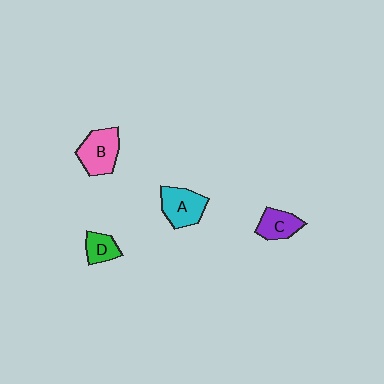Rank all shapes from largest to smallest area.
From largest to smallest: B (pink), A (cyan), C (purple), D (green).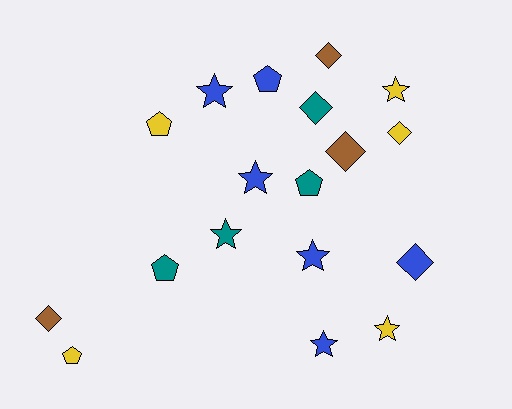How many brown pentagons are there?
There are no brown pentagons.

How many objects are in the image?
There are 18 objects.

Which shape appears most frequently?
Star, with 7 objects.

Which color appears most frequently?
Blue, with 6 objects.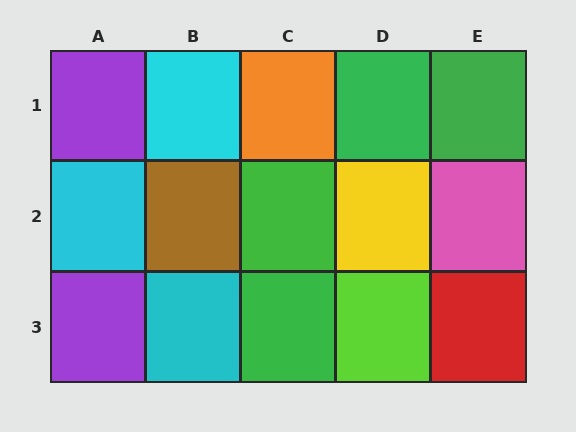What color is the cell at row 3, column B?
Cyan.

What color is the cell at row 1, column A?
Purple.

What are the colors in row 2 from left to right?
Cyan, brown, green, yellow, pink.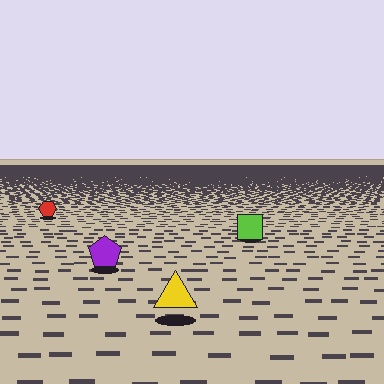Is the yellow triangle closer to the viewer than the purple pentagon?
Yes. The yellow triangle is closer — you can tell from the texture gradient: the ground texture is coarser near it.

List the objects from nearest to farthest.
From nearest to farthest: the yellow triangle, the purple pentagon, the lime square, the red hexagon.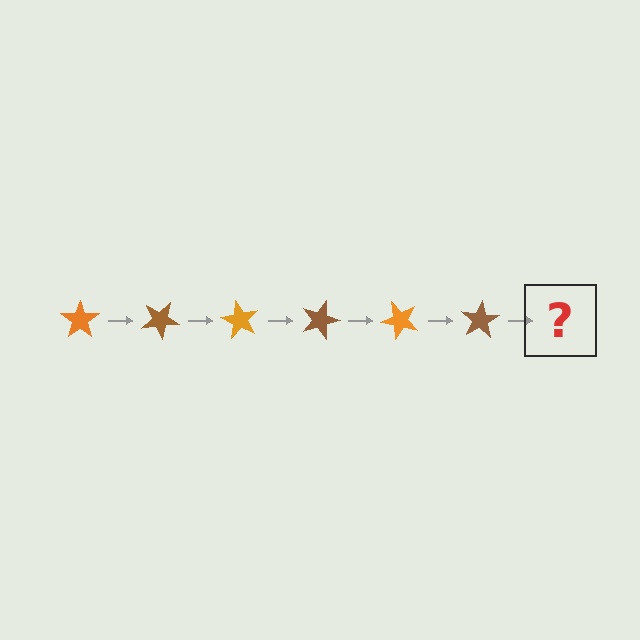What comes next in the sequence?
The next element should be an orange star, rotated 180 degrees from the start.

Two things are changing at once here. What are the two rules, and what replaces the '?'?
The two rules are that it rotates 30 degrees each step and the color cycles through orange and brown. The '?' should be an orange star, rotated 180 degrees from the start.